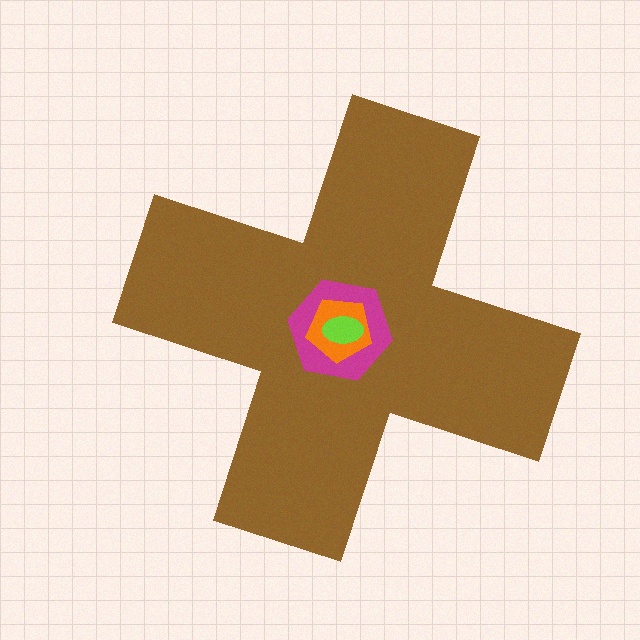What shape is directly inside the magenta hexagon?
The orange pentagon.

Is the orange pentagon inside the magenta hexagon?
Yes.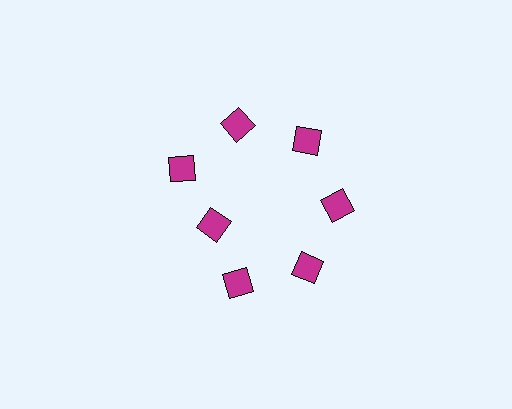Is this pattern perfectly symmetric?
No. The 7 magenta diamonds are arranged in a ring, but one element near the 8 o'clock position is pulled inward toward the center, breaking the 7-fold rotational symmetry.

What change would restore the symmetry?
The symmetry would be restored by moving it outward, back onto the ring so that all 7 diamonds sit at equal angles and equal distance from the center.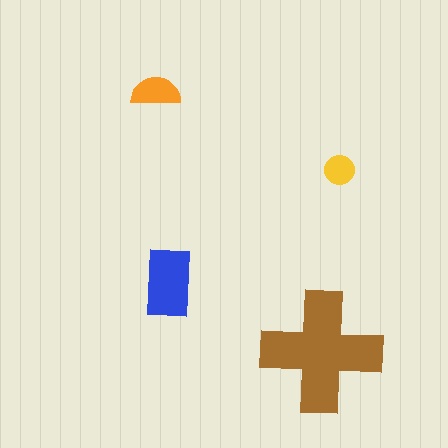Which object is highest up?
The orange semicircle is topmost.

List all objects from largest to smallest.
The brown cross, the blue rectangle, the orange semicircle, the yellow circle.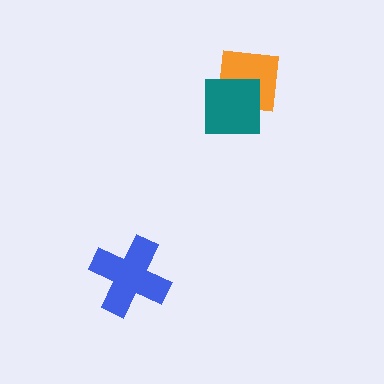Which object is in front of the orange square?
The teal square is in front of the orange square.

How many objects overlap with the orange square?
1 object overlaps with the orange square.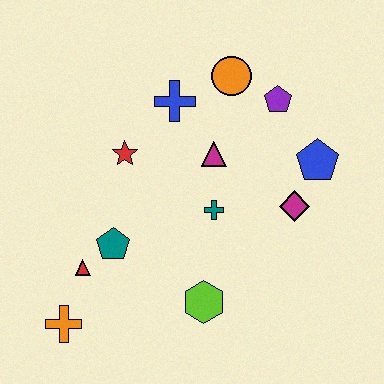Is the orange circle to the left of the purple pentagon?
Yes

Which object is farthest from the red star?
The blue pentagon is farthest from the red star.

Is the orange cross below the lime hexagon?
Yes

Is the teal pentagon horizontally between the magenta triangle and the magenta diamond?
No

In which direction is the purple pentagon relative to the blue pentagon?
The purple pentagon is above the blue pentagon.